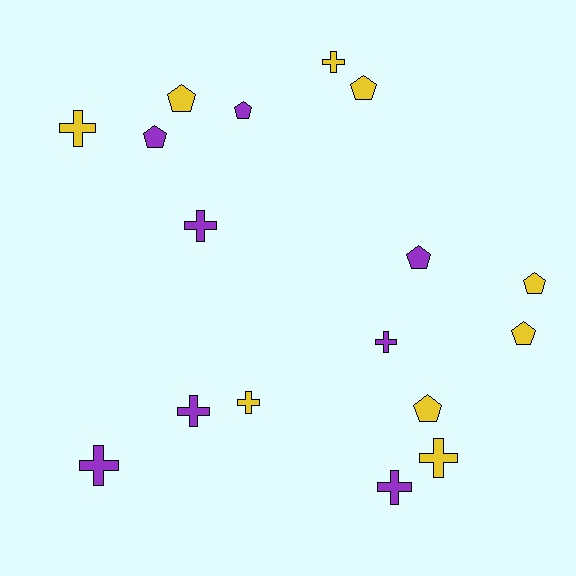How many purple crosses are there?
There are 5 purple crosses.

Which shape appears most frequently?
Cross, with 9 objects.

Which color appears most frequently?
Yellow, with 9 objects.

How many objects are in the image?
There are 17 objects.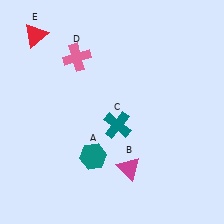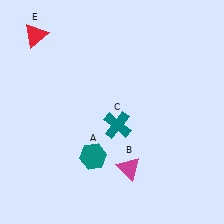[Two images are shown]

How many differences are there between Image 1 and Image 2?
There is 1 difference between the two images.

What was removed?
The pink cross (D) was removed in Image 2.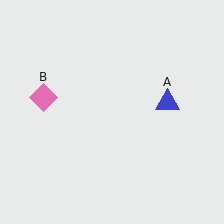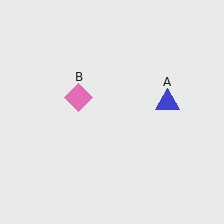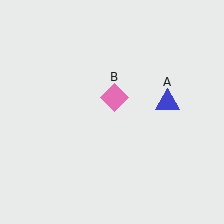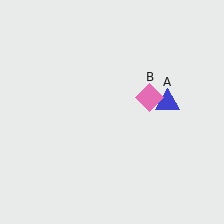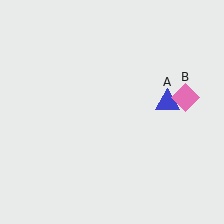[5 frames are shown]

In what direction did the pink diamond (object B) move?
The pink diamond (object B) moved right.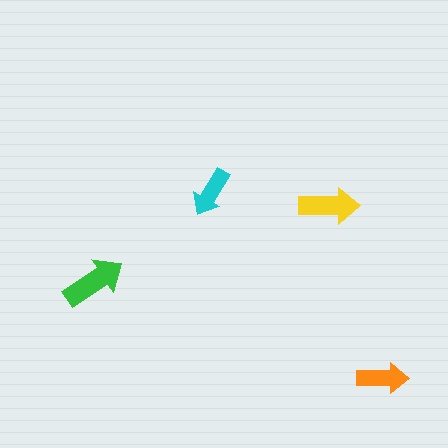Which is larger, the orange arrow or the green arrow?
The green one.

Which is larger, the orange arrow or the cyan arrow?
The orange one.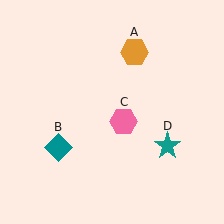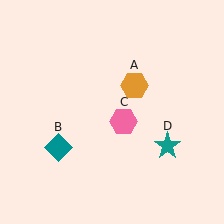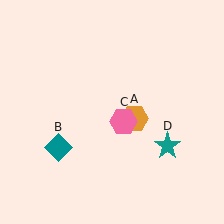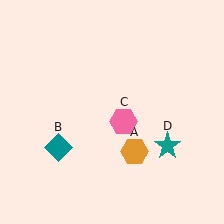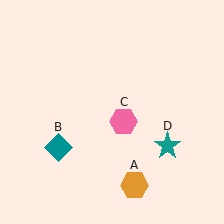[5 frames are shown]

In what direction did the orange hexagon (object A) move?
The orange hexagon (object A) moved down.